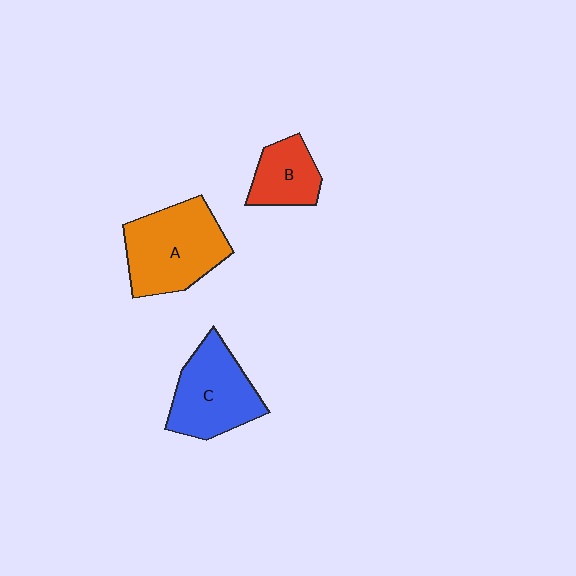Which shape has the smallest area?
Shape B (red).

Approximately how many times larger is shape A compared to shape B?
Approximately 1.9 times.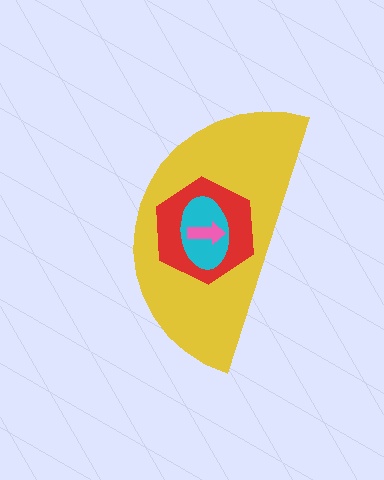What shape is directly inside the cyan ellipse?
The pink arrow.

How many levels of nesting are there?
4.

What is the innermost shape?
The pink arrow.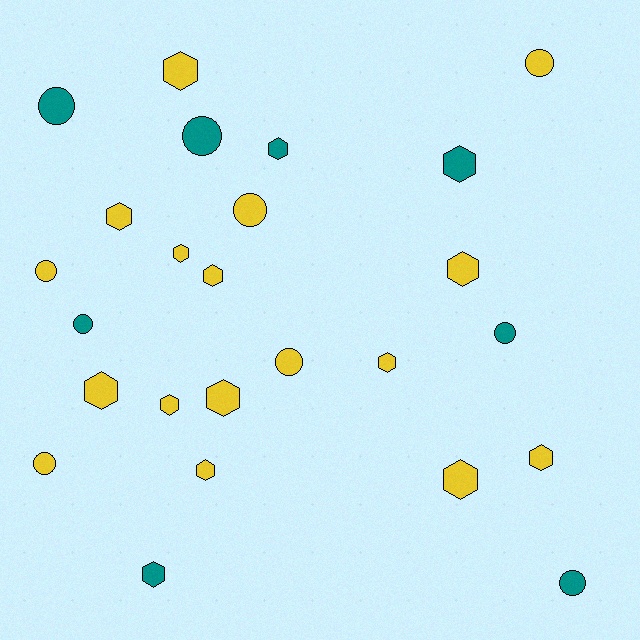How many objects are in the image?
There are 25 objects.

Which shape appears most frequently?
Hexagon, with 15 objects.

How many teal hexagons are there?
There are 3 teal hexagons.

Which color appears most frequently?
Yellow, with 17 objects.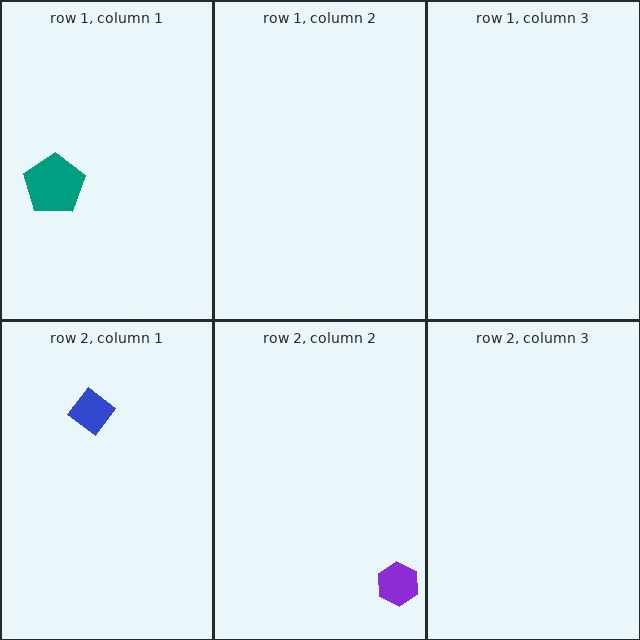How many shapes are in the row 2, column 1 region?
1.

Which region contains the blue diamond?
The row 2, column 1 region.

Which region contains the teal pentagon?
The row 1, column 1 region.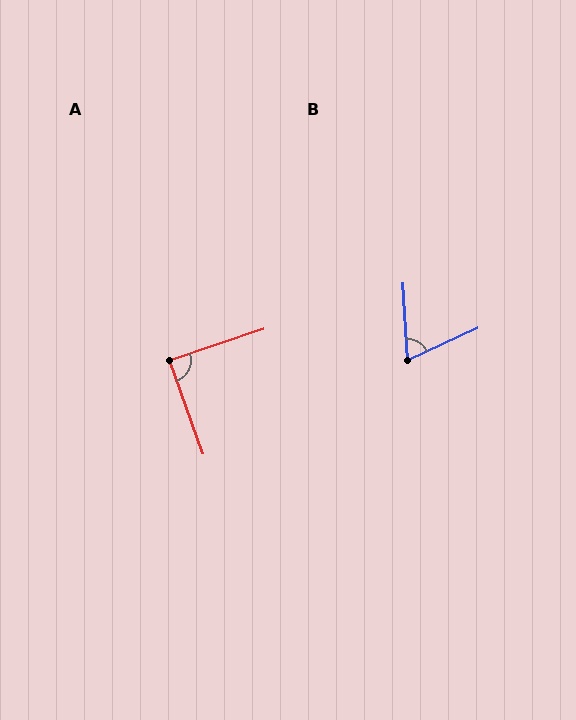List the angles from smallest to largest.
B (68°), A (89°).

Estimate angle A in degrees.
Approximately 89 degrees.